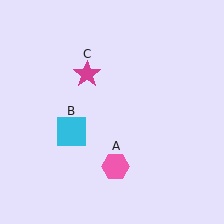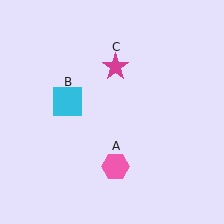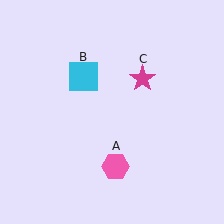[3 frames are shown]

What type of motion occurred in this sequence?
The cyan square (object B), magenta star (object C) rotated clockwise around the center of the scene.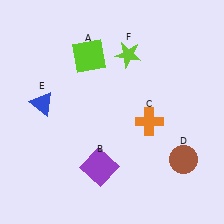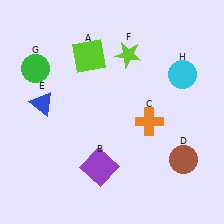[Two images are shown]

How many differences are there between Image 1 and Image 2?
There are 2 differences between the two images.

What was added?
A green circle (G), a cyan circle (H) were added in Image 2.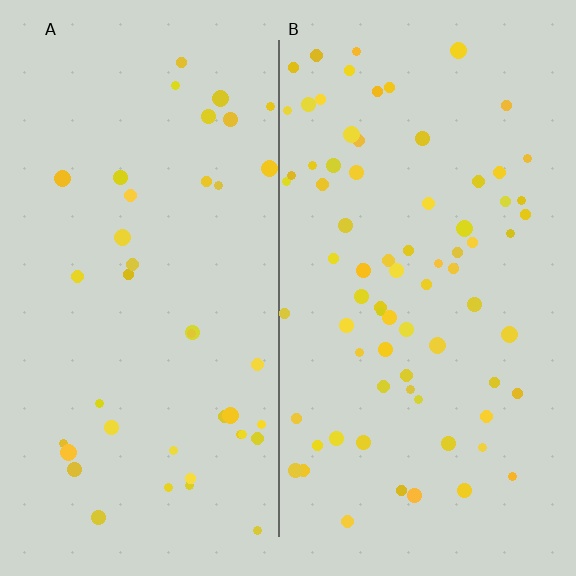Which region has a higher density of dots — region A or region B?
B (the right).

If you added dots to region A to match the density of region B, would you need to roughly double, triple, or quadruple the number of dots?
Approximately double.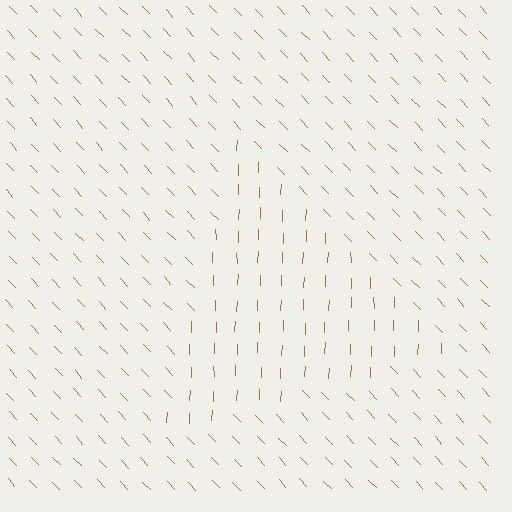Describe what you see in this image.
The image is filled with small brown line segments. A triangle region in the image has lines oriented differently from the surrounding lines, creating a visible texture boundary.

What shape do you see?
I see a triangle.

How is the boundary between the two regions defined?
The boundary is defined purely by a change in line orientation (approximately 45 degrees difference). All lines are the same color and thickness.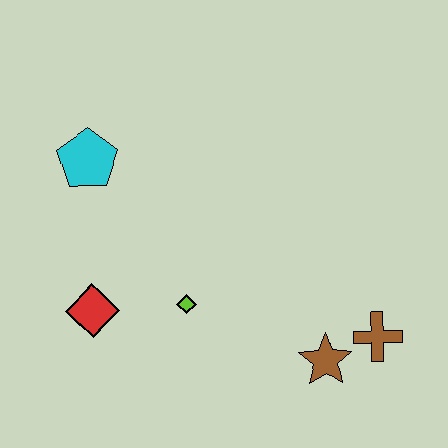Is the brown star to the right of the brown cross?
No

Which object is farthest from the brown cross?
The cyan pentagon is farthest from the brown cross.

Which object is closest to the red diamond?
The lime diamond is closest to the red diamond.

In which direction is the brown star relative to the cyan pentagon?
The brown star is to the right of the cyan pentagon.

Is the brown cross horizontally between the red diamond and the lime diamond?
No